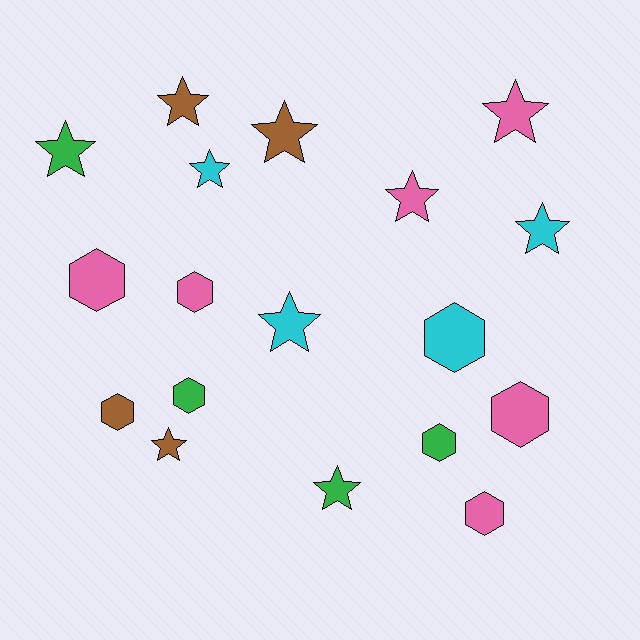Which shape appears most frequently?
Star, with 10 objects.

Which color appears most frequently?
Pink, with 6 objects.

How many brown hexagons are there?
There is 1 brown hexagon.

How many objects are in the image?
There are 18 objects.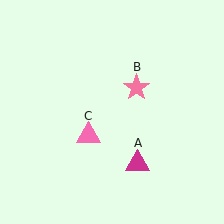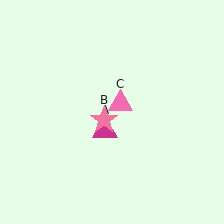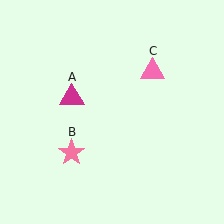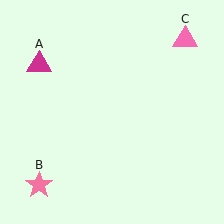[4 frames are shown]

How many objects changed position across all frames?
3 objects changed position: magenta triangle (object A), pink star (object B), pink triangle (object C).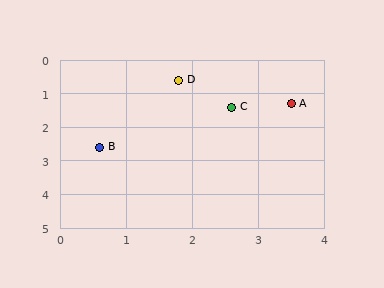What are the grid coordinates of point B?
Point B is at approximately (0.6, 2.6).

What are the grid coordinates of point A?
Point A is at approximately (3.5, 1.3).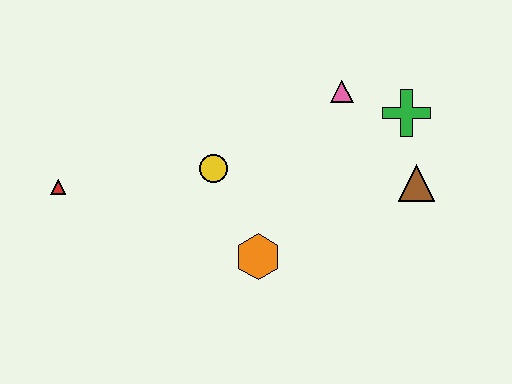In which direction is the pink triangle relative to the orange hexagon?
The pink triangle is above the orange hexagon.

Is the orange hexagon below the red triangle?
Yes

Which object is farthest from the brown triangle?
The red triangle is farthest from the brown triangle.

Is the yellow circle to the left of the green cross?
Yes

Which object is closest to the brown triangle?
The green cross is closest to the brown triangle.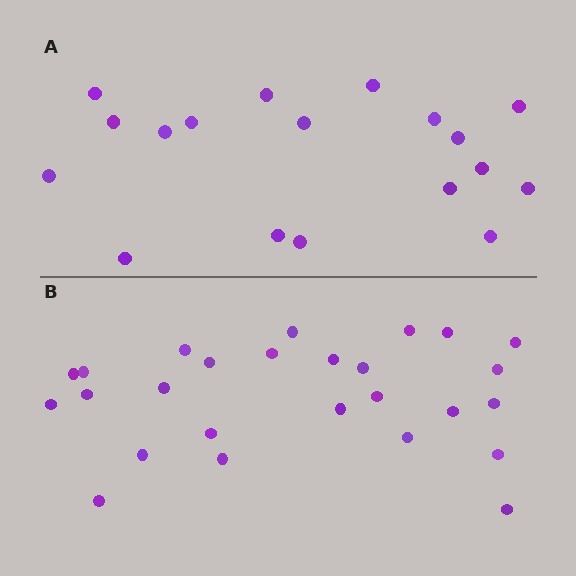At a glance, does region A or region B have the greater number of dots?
Region B (the bottom region) has more dots.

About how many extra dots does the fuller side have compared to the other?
Region B has roughly 8 or so more dots than region A.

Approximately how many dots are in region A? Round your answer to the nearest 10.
About 20 dots. (The exact count is 18, which rounds to 20.)